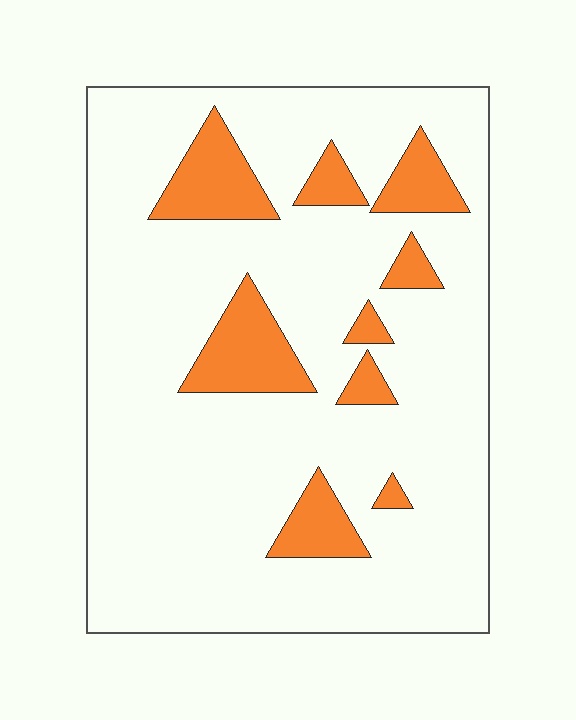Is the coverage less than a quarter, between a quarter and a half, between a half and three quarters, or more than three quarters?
Less than a quarter.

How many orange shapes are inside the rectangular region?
9.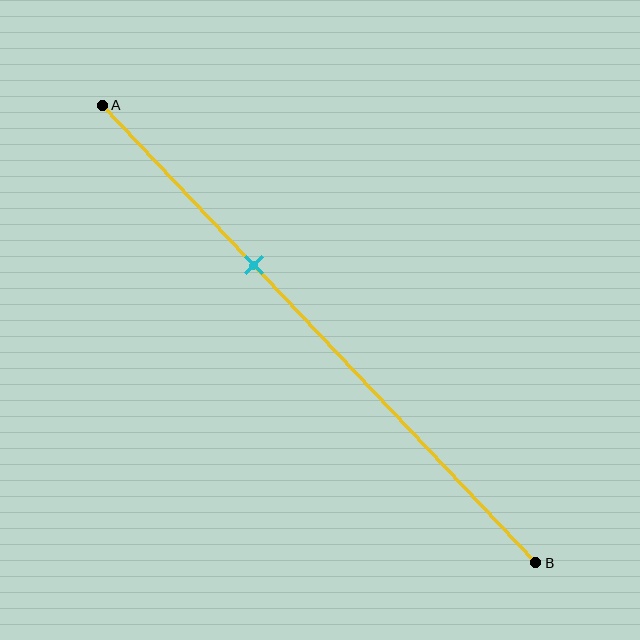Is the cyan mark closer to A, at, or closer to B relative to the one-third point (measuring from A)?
The cyan mark is approximately at the one-third point of segment AB.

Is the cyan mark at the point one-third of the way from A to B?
Yes, the mark is approximately at the one-third point.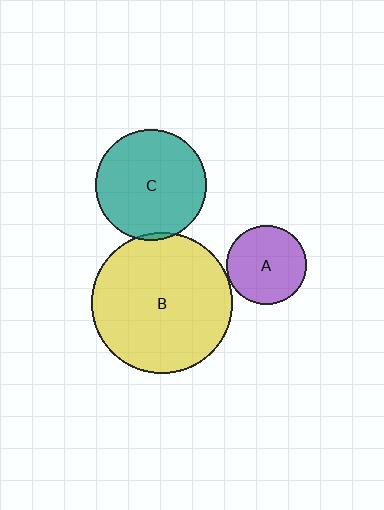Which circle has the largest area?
Circle B (yellow).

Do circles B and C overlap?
Yes.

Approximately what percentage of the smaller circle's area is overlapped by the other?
Approximately 5%.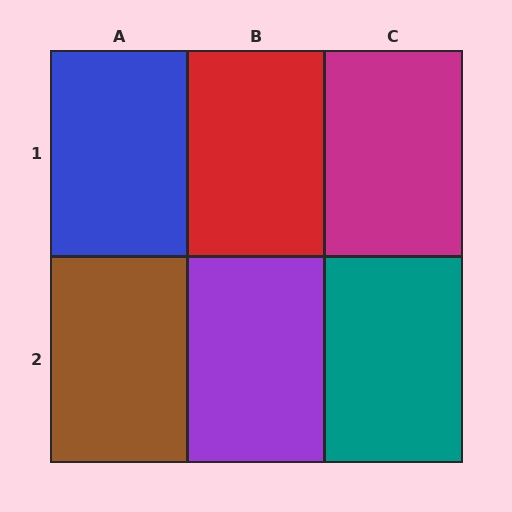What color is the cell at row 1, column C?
Magenta.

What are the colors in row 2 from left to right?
Brown, purple, teal.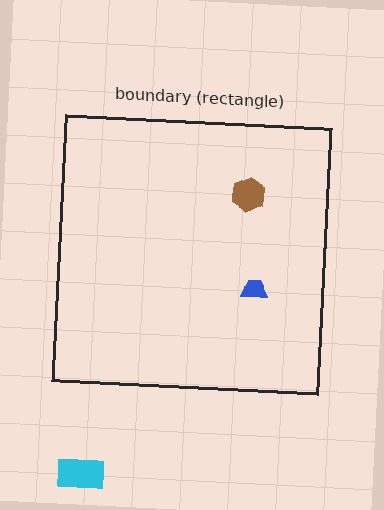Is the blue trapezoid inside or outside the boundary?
Inside.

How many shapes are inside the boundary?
2 inside, 1 outside.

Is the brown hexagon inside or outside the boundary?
Inside.